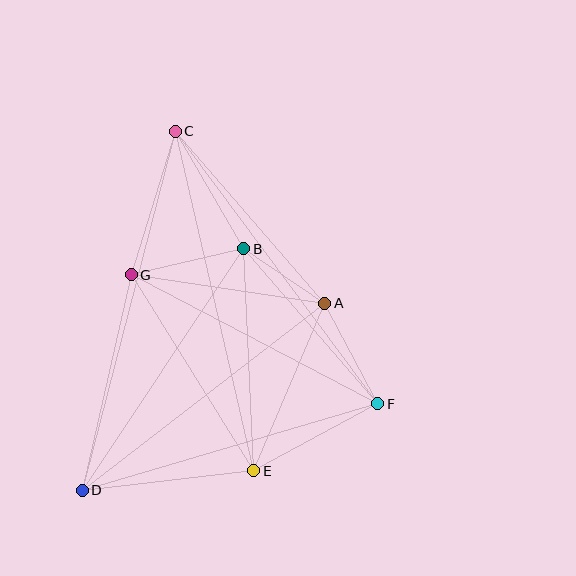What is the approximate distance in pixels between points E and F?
The distance between E and F is approximately 141 pixels.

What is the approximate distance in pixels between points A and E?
The distance between A and E is approximately 182 pixels.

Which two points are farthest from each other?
Points C and D are farthest from each other.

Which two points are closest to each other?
Points A and B are closest to each other.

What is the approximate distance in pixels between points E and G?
The distance between E and G is approximately 231 pixels.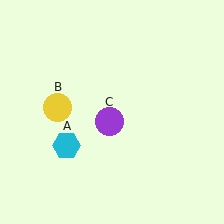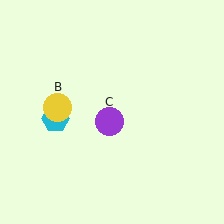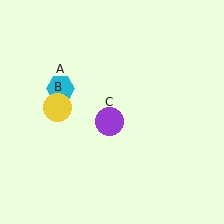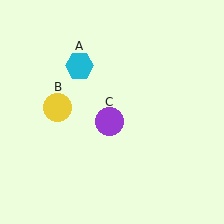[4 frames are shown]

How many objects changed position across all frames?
1 object changed position: cyan hexagon (object A).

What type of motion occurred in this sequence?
The cyan hexagon (object A) rotated clockwise around the center of the scene.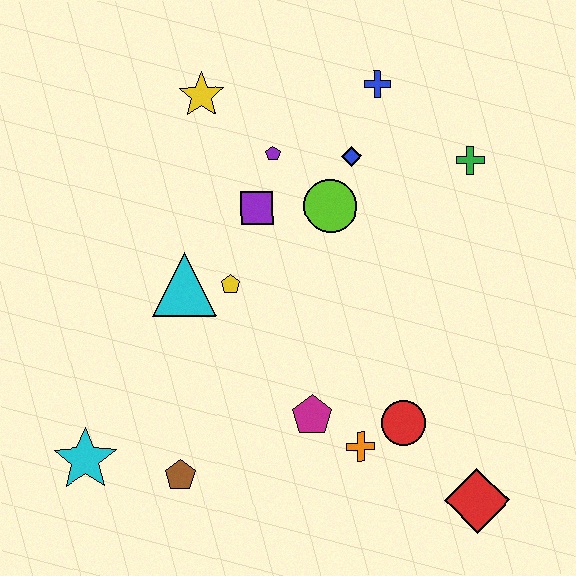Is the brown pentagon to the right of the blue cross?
No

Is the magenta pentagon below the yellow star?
Yes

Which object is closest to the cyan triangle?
The yellow pentagon is closest to the cyan triangle.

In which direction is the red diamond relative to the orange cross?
The red diamond is to the right of the orange cross.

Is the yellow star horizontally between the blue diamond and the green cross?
No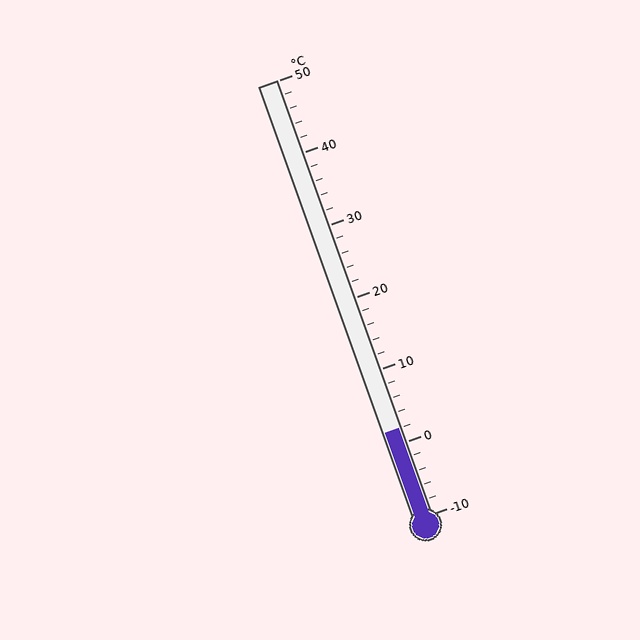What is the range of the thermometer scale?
The thermometer scale ranges from -10°C to 50°C.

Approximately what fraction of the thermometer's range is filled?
The thermometer is filled to approximately 20% of its range.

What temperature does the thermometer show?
The thermometer shows approximately 2°C.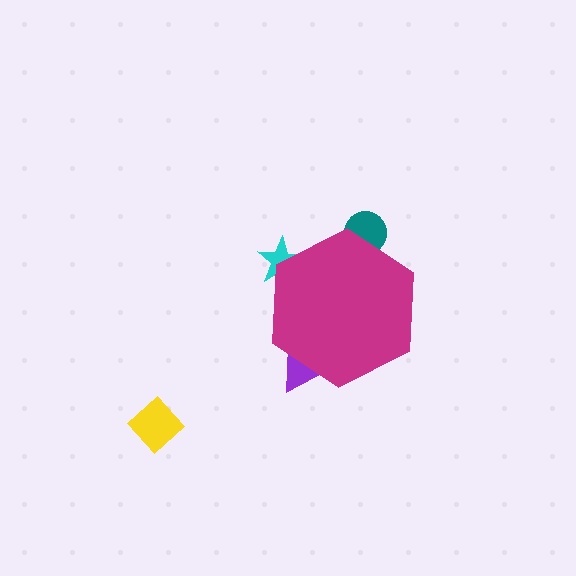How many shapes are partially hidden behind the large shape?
3 shapes are partially hidden.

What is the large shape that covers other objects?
A magenta hexagon.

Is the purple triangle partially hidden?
Yes, the purple triangle is partially hidden behind the magenta hexagon.